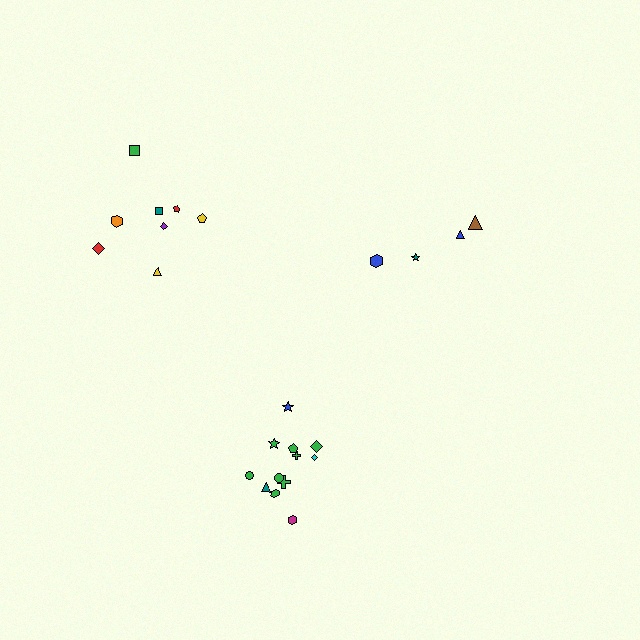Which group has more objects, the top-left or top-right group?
The top-left group.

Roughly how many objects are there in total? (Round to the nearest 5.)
Roughly 25 objects in total.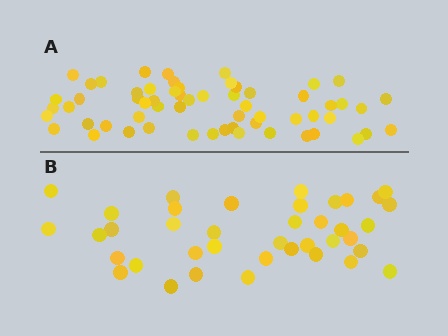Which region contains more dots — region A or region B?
Region A (the top region) has more dots.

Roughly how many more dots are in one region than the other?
Region A has approximately 20 more dots than region B.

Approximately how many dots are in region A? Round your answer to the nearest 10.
About 60 dots.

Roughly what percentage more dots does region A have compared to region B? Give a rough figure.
About 55% more.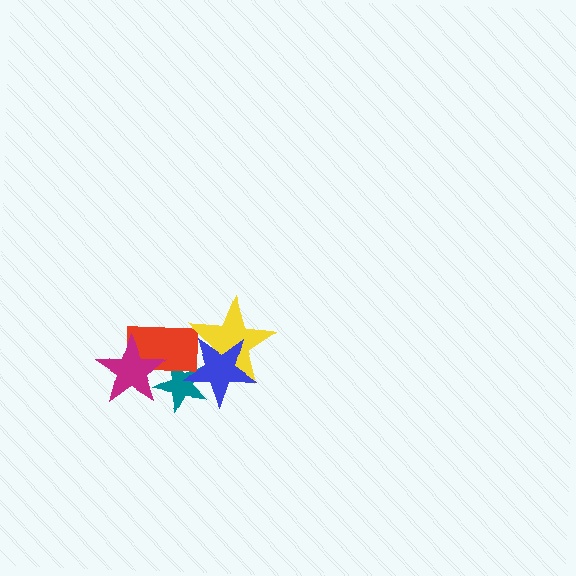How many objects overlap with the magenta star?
2 objects overlap with the magenta star.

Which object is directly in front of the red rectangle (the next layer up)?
The magenta star is directly in front of the red rectangle.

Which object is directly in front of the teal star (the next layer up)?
The red rectangle is directly in front of the teal star.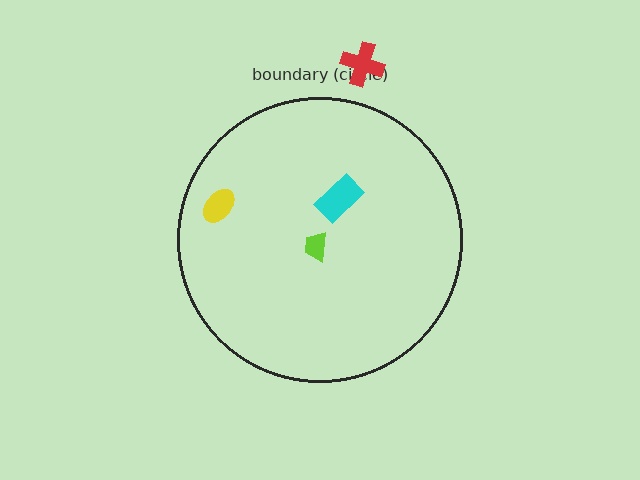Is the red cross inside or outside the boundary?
Outside.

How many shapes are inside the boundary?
3 inside, 1 outside.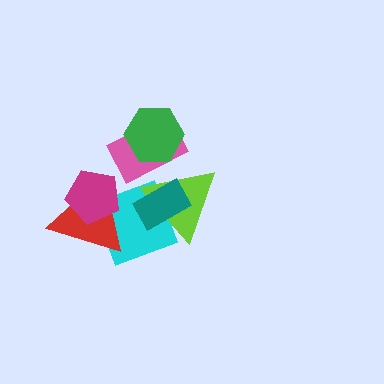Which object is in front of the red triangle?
The magenta pentagon is in front of the red triangle.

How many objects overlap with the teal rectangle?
2 objects overlap with the teal rectangle.